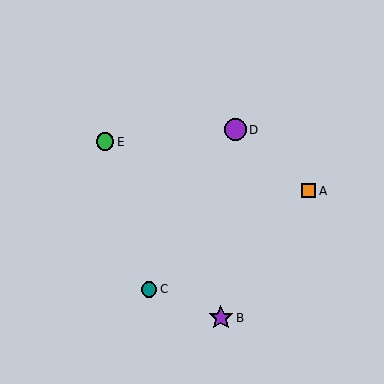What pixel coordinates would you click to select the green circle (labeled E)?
Click at (105, 142) to select the green circle E.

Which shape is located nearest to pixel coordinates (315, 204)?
The orange square (labeled A) at (309, 191) is nearest to that location.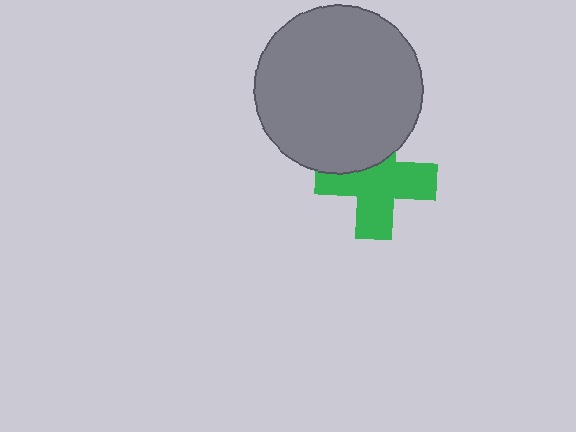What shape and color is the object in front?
The object in front is a gray circle.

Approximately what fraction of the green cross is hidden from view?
Roughly 31% of the green cross is hidden behind the gray circle.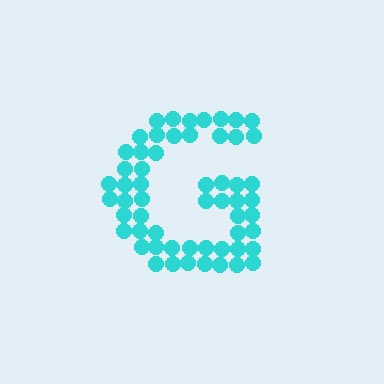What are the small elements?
The small elements are circles.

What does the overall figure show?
The overall figure shows the letter G.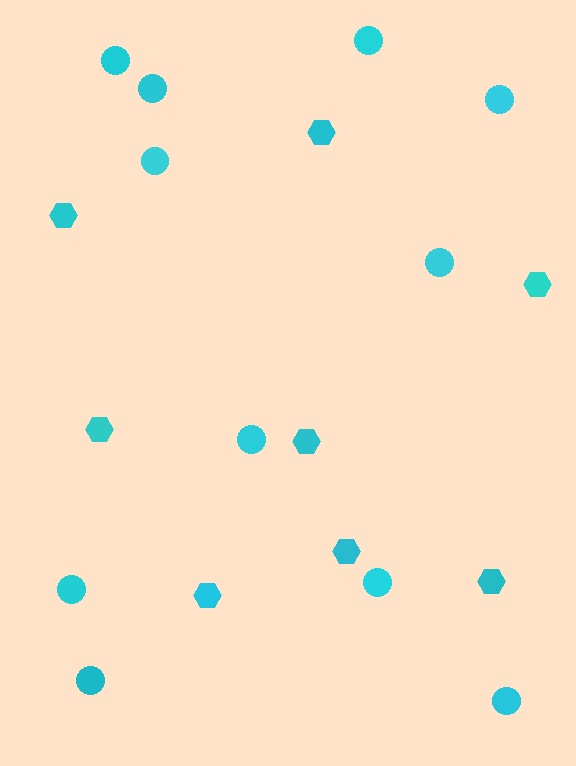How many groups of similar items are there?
There are 2 groups: one group of circles (11) and one group of hexagons (8).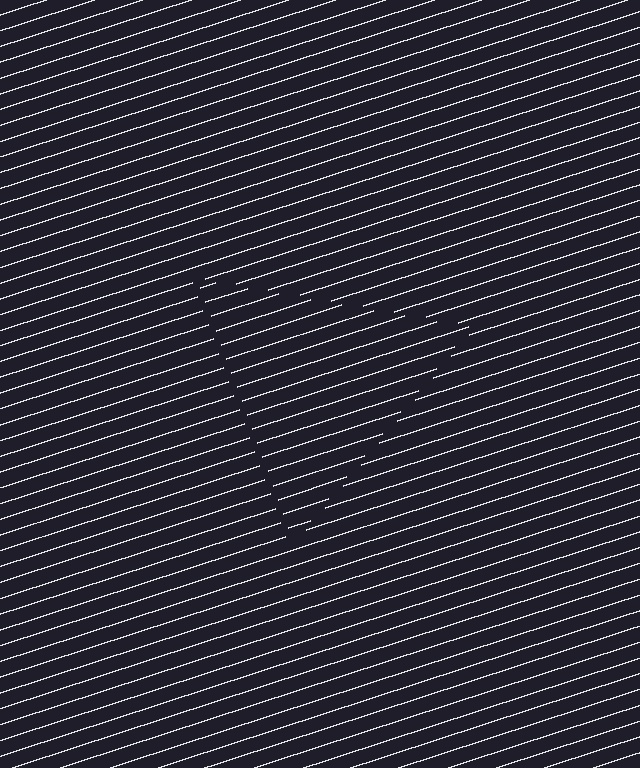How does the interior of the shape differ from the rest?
The interior of the shape contains the same grating, shifted by half a period — the contour is defined by the phase discontinuity where line-ends from the inner and outer gratings abut.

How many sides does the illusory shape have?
3 sides — the line-ends trace a triangle.